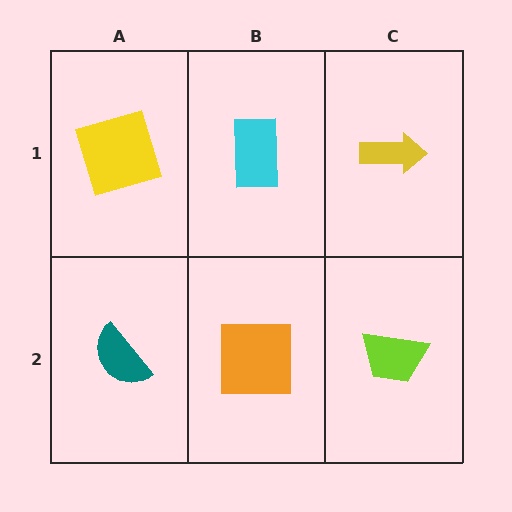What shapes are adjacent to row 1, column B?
An orange square (row 2, column B), a yellow square (row 1, column A), a yellow arrow (row 1, column C).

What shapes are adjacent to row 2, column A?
A yellow square (row 1, column A), an orange square (row 2, column B).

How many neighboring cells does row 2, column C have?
2.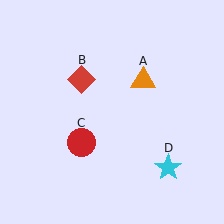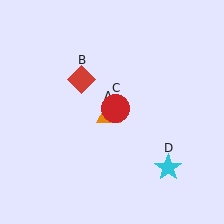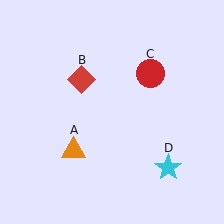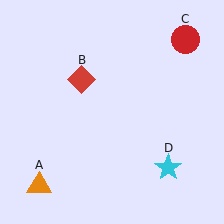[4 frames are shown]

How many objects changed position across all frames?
2 objects changed position: orange triangle (object A), red circle (object C).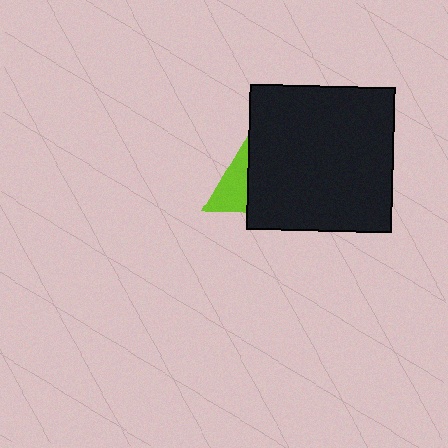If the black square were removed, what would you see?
You would see the complete lime triangle.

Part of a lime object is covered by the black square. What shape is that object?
It is a triangle.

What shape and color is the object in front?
The object in front is a black square.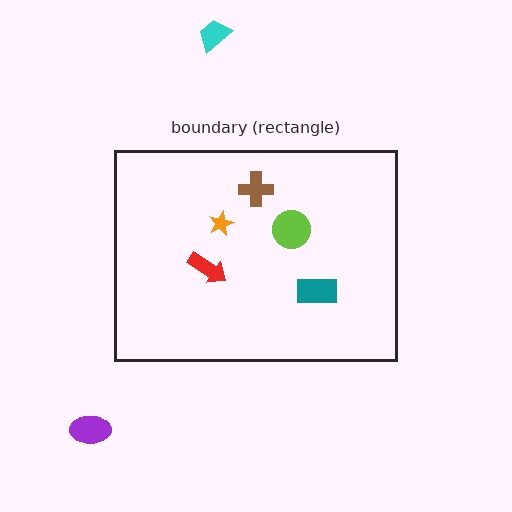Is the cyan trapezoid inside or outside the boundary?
Outside.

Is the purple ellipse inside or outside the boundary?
Outside.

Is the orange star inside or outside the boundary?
Inside.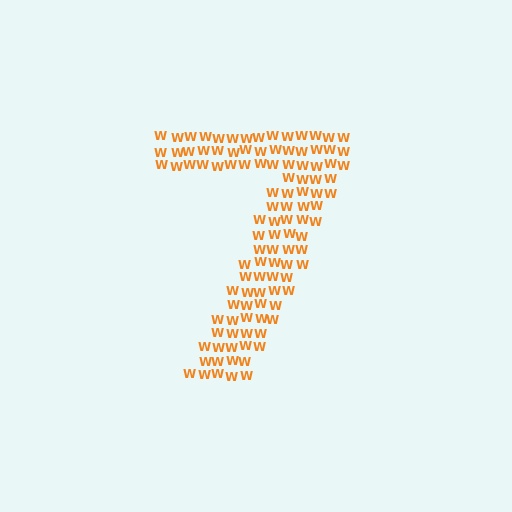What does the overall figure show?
The overall figure shows the digit 7.